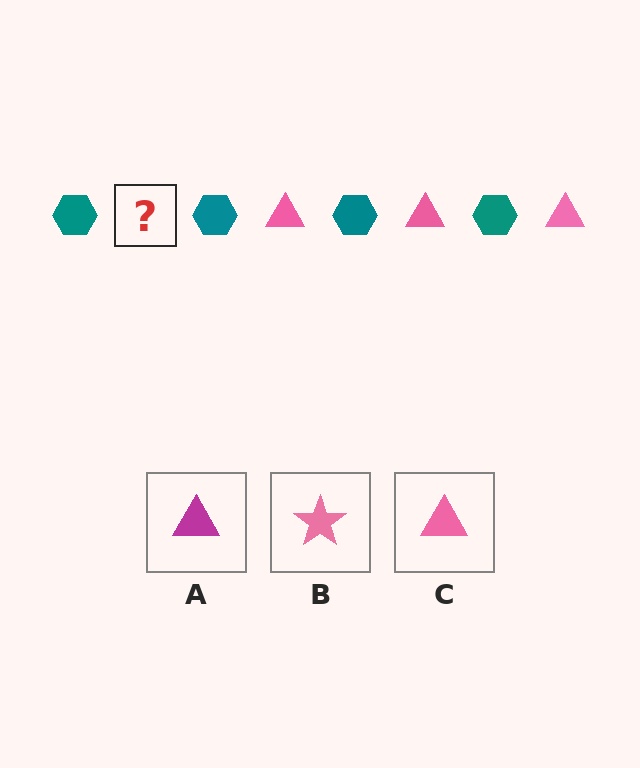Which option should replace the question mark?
Option C.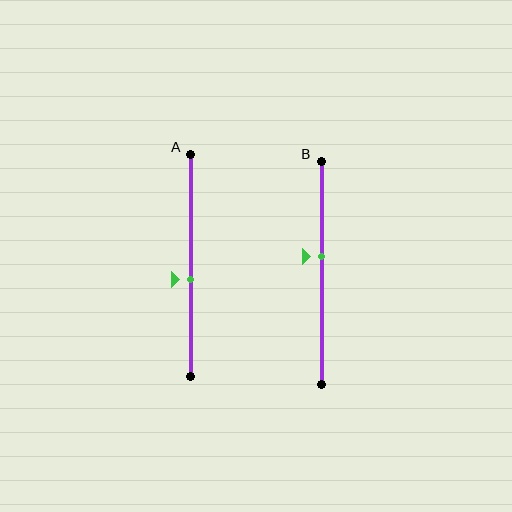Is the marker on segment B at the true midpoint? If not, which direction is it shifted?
No, the marker on segment B is shifted upward by about 7% of the segment length.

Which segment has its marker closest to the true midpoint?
Segment A has its marker closest to the true midpoint.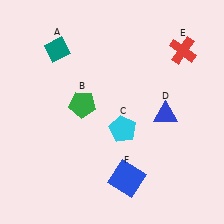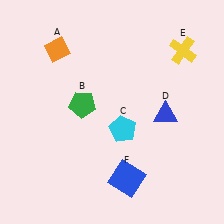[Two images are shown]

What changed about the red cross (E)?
In Image 1, E is red. In Image 2, it changed to yellow.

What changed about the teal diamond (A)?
In Image 1, A is teal. In Image 2, it changed to orange.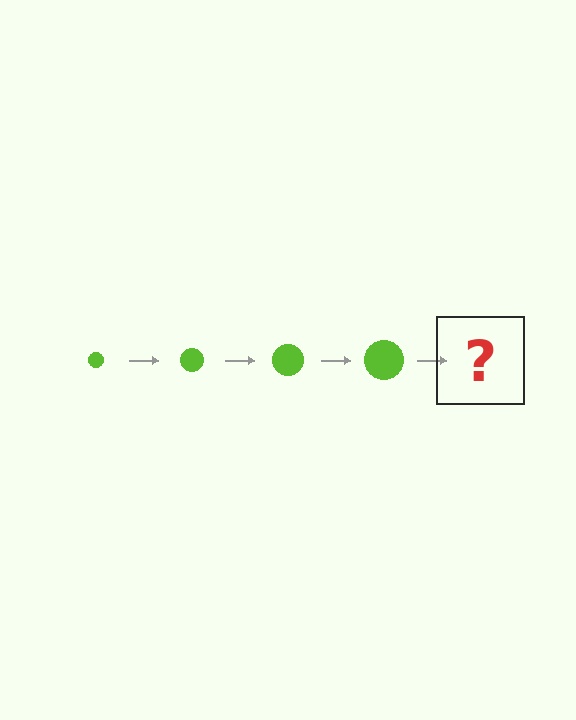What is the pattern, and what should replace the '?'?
The pattern is that the circle gets progressively larger each step. The '?' should be a lime circle, larger than the previous one.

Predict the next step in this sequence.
The next step is a lime circle, larger than the previous one.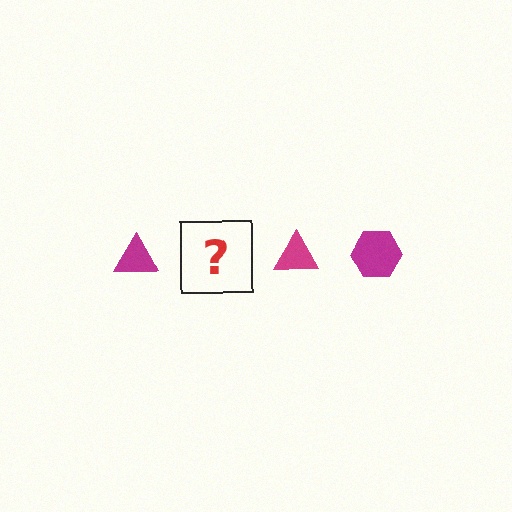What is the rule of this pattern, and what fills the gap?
The rule is that the pattern cycles through triangle, hexagon shapes in magenta. The gap should be filled with a magenta hexagon.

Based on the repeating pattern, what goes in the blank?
The blank should be a magenta hexagon.